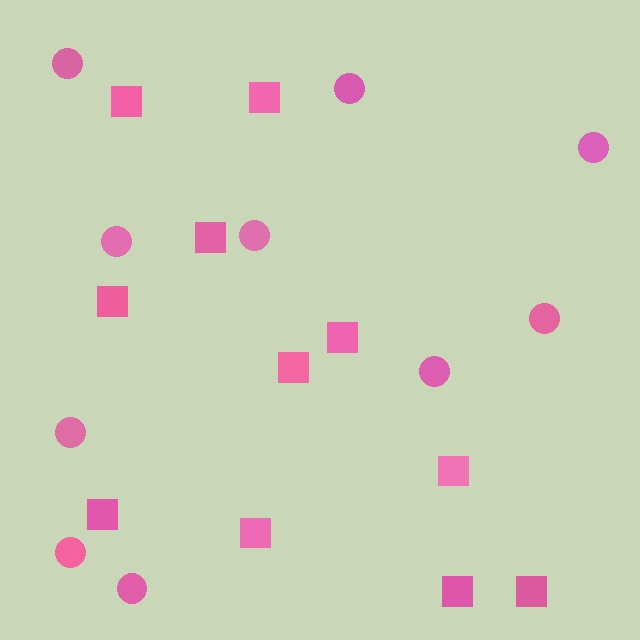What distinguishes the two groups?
There are 2 groups: one group of squares (11) and one group of circles (10).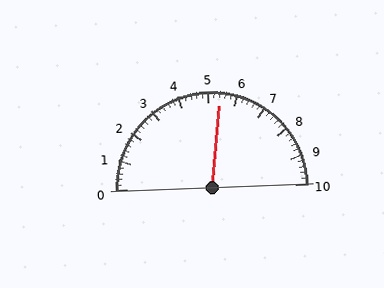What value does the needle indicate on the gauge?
The needle indicates approximately 5.4.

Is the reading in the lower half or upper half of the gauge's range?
The reading is in the upper half of the range (0 to 10).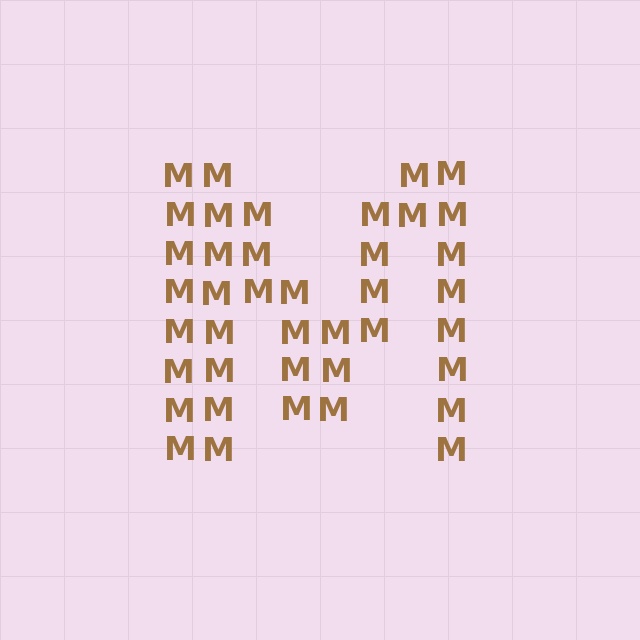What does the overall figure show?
The overall figure shows the letter M.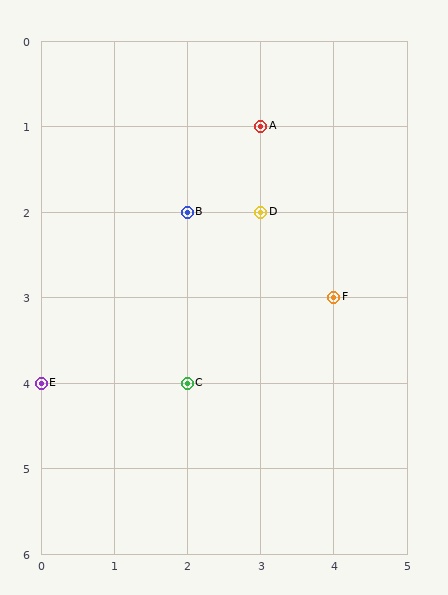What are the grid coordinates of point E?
Point E is at grid coordinates (0, 4).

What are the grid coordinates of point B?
Point B is at grid coordinates (2, 2).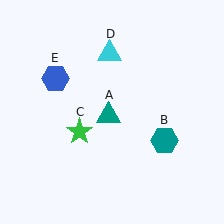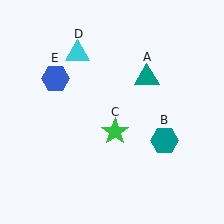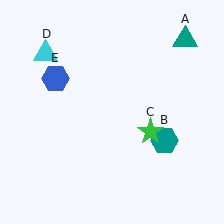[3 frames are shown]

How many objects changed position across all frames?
3 objects changed position: teal triangle (object A), green star (object C), cyan triangle (object D).